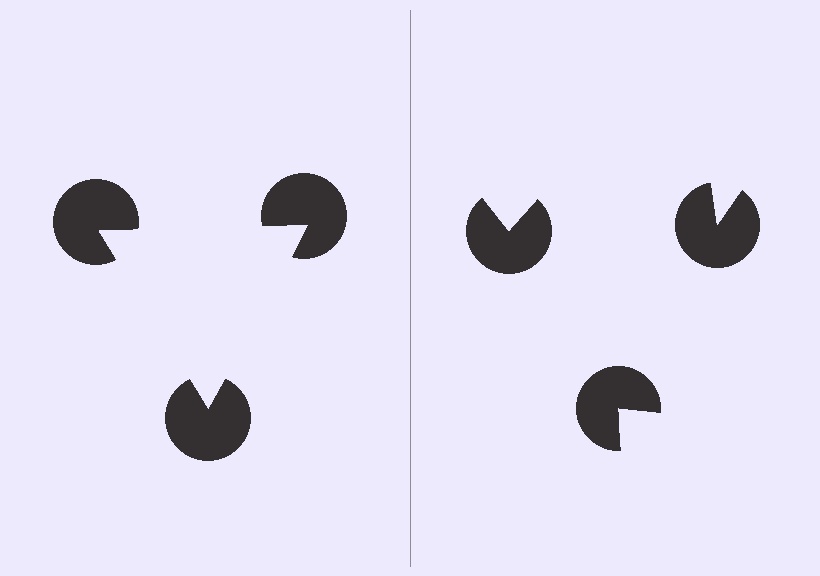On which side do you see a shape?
An illusory triangle appears on the left side. On the right side the wedge cuts are rotated, so no coherent shape forms.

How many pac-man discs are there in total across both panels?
6 — 3 on each side.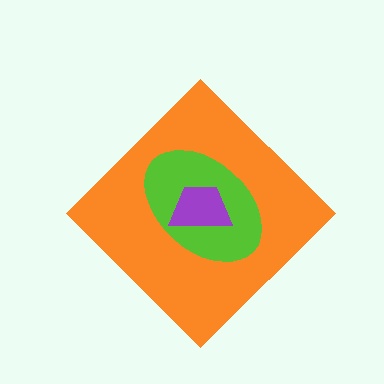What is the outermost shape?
The orange diamond.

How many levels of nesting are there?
3.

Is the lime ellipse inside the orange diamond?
Yes.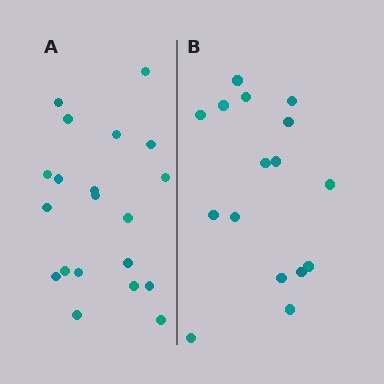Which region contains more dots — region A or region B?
Region A (the left region) has more dots.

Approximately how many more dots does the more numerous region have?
Region A has about 4 more dots than region B.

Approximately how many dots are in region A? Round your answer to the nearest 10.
About 20 dots.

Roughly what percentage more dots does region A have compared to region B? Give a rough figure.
About 25% more.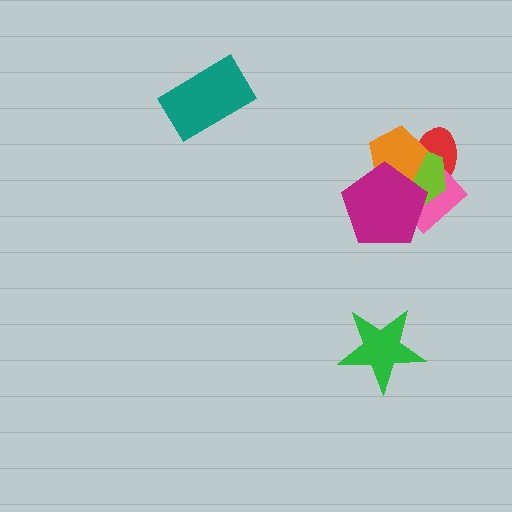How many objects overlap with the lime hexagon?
4 objects overlap with the lime hexagon.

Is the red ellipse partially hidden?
Yes, it is partially covered by another shape.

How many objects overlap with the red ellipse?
3 objects overlap with the red ellipse.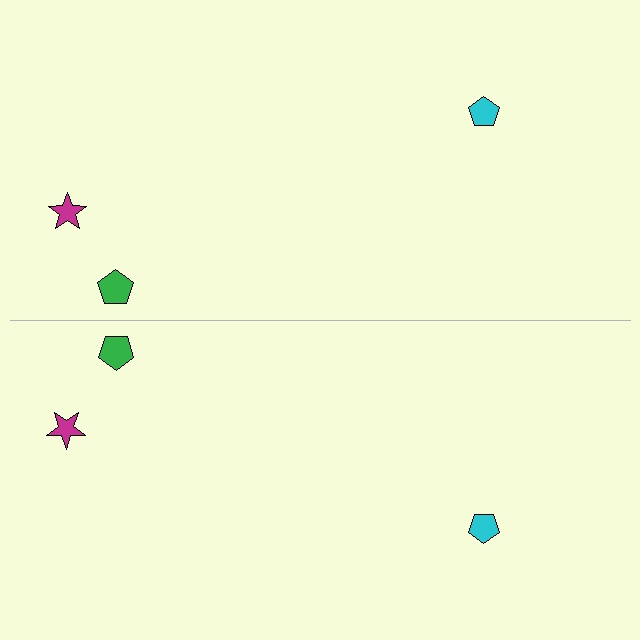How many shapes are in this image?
There are 6 shapes in this image.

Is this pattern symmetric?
Yes, this pattern has bilateral (reflection) symmetry.